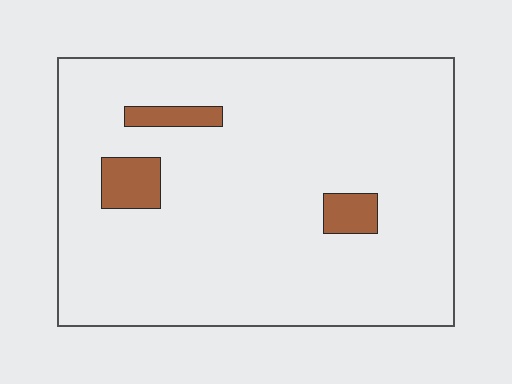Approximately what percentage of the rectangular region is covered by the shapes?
Approximately 5%.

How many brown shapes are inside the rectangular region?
3.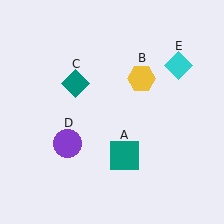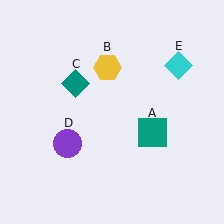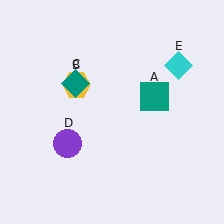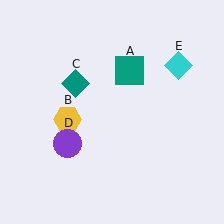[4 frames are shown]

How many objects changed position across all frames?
2 objects changed position: teal square (object A), yellow hexagon (object B).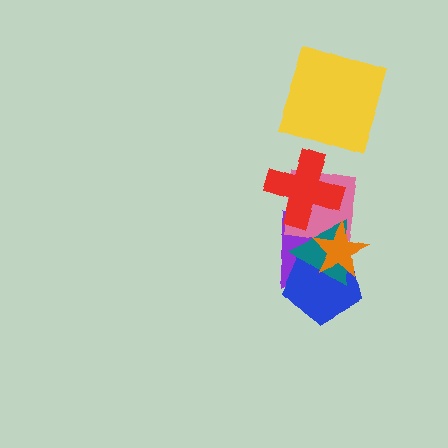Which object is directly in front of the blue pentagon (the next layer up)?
The pink square is directly in front of the blue pentagon.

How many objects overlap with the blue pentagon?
4 objects overlap with the blue pentagon.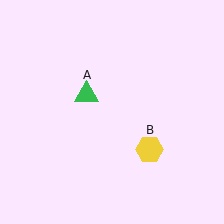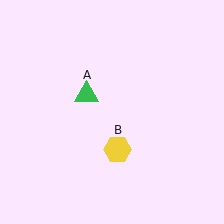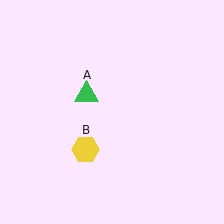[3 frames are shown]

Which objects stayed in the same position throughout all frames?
Green triangle (object A) remained stationary.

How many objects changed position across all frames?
1 object changed position: yellow hexagon (object B).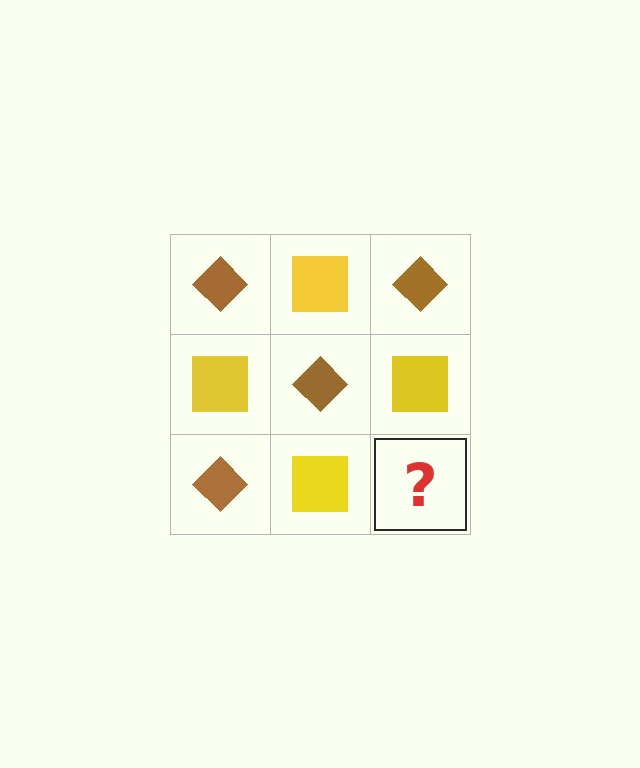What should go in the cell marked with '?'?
The missing cell should contain a brown diamond.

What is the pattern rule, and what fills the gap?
The rule is that it alternates brown diamond and yellow square in a checkerboard pattern. The gap should be filled with a brown diamond.